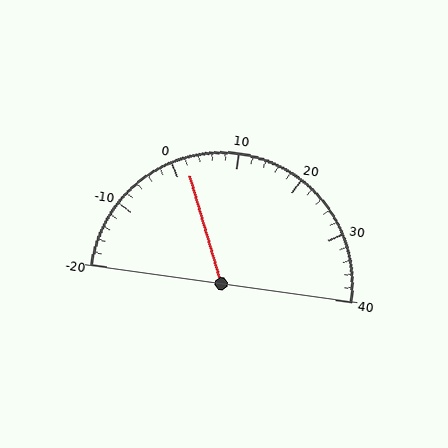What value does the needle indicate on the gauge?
The needle indicates approximately 2.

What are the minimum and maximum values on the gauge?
The gauge ranges from -20 to 40.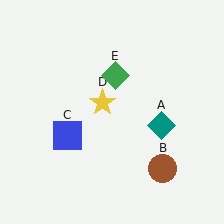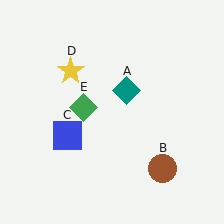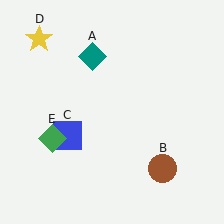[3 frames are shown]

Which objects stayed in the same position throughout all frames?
Brown circle (object B) and blue square (object C) remained stationary.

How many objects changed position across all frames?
3 objects changed position: teal diamond (object A), yellow star (object D), green diamond (object E).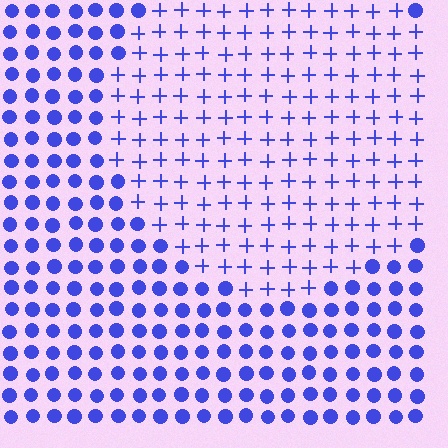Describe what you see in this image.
The image is filled with small blue elements arranged in a uniform grid. A circle-shaped region contains plus signs, while the surrounding area contains circles. The boundary is defined purely by the change in element shape.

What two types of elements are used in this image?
The image uses plus signs inside the circle region and circles outside it.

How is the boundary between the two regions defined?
The boundary is defined by a change in element shape: plus signs inside vs. circles outside. All elements share the same color and spacing.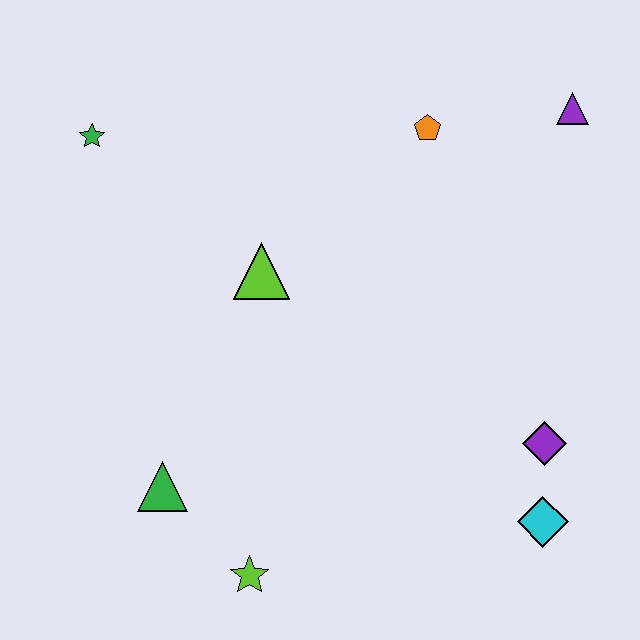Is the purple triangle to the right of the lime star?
Yes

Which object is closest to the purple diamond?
The cyan diamond is closest to the purple diamond.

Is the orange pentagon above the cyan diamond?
Yes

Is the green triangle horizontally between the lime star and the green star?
Yes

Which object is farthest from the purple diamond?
The green star is farthest from the purple diamond.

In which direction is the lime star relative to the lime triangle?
The lime star is below the lime triangle.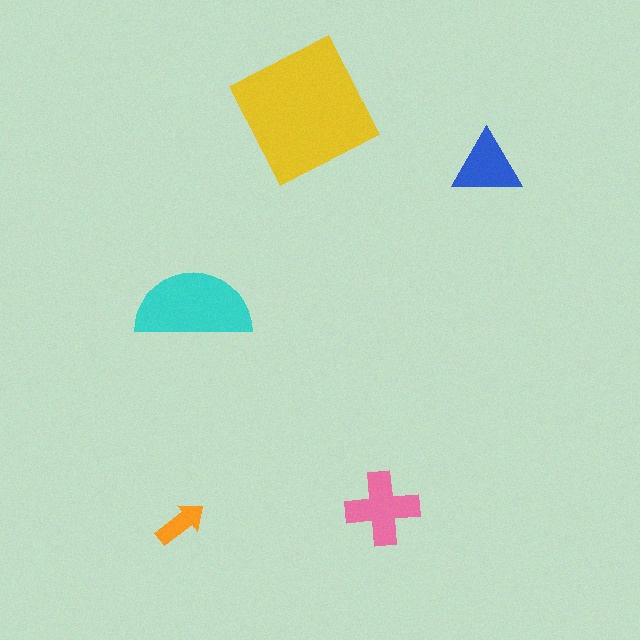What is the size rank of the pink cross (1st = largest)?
3rd.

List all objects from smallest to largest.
The orange arrow, the blue triangle, the pink cross, the cyan semicircle, the yellow square.